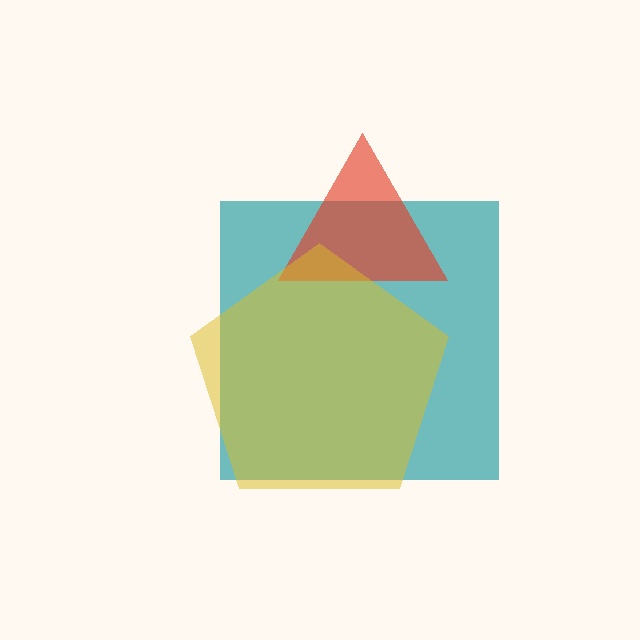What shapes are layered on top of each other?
The layered shapes are: a teal square, a red triangle, a yellow pentagon.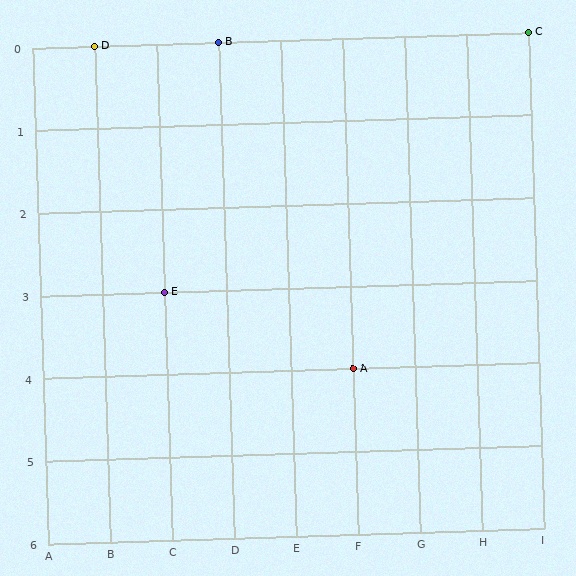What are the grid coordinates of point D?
Point D is at grid coordinates (B, 0).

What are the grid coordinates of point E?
Point E is at grid coordinates (C, 3).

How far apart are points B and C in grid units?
Points B and C are 5 columns apart.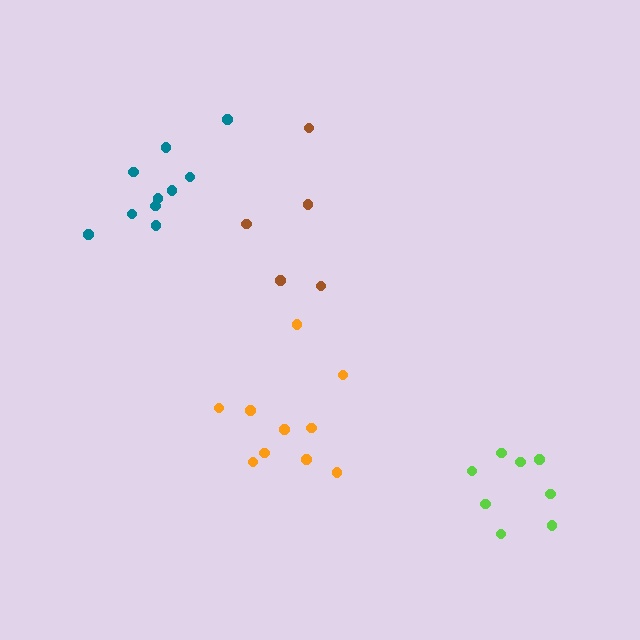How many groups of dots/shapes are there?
There are 4 groups.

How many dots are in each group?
Group 1: 10 dots, Group 2: 10 dots, Group 3: 8 dots, Group 4: 5 dots (33 total).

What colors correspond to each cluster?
The clusters are colored: teal, orange, lime, brown.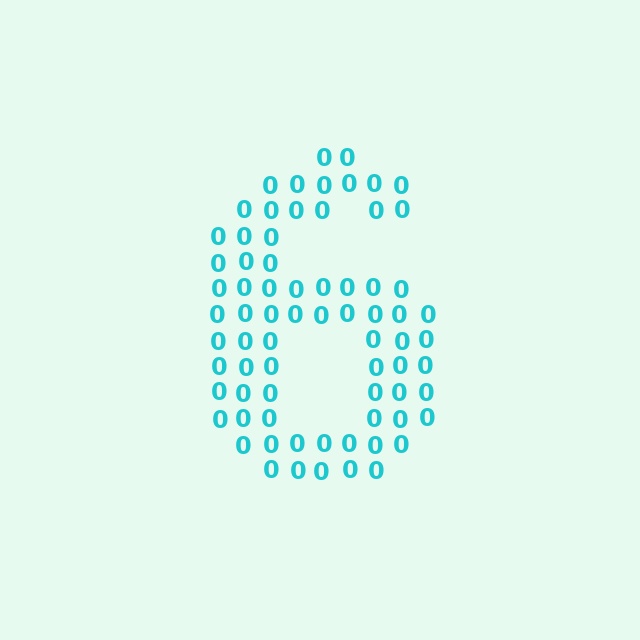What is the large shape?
The large shape is the digit 6.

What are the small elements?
The small elements are digit 0's.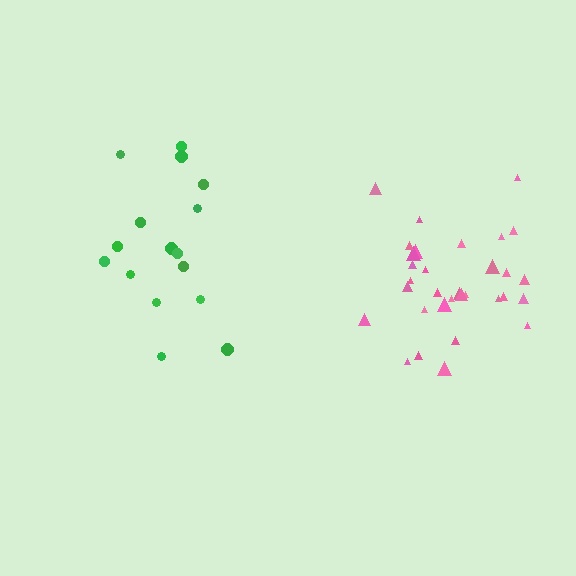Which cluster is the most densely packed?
Pink.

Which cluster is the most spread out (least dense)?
Green.